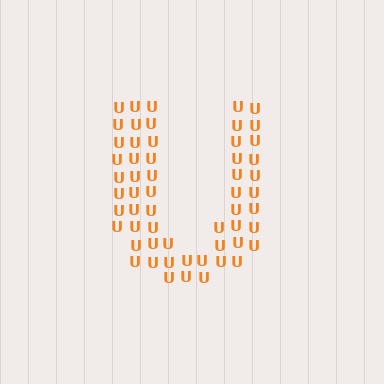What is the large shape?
The large shape is the letter U.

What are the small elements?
The small elements are letter U's.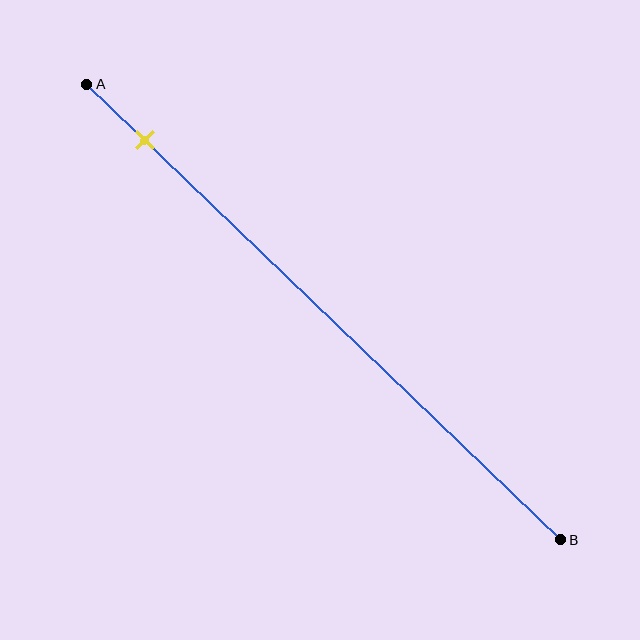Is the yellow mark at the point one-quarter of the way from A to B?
No, the mark is at about 10% from A, not at the 25% one-quarter point.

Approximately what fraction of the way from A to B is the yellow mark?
The yellow mark is approximately 10% of the way from A to B.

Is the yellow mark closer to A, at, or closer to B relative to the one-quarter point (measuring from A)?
The yellow mark is closer to point A than the one-quarter point of segment AB.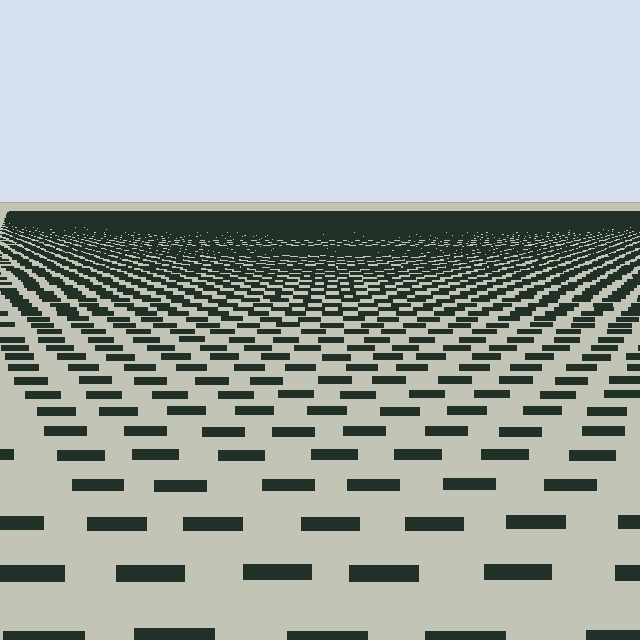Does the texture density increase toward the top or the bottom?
Density increases toward the top.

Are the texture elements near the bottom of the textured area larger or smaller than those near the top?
Larger. Near the bottom, elements are closer to the viewer and appear at a bigger on-screen size.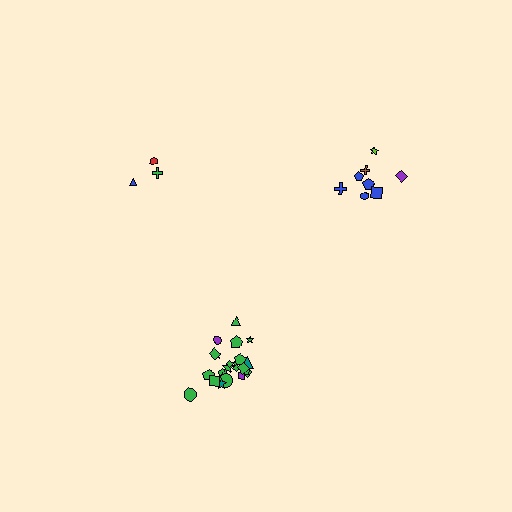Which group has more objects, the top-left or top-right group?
The top-right group.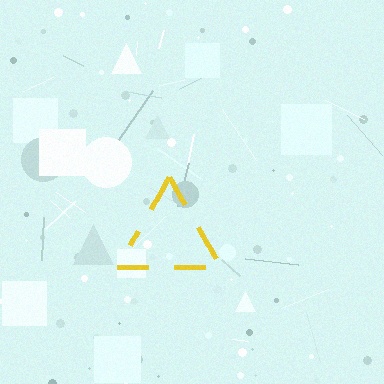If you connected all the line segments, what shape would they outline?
They would outline a triangle.